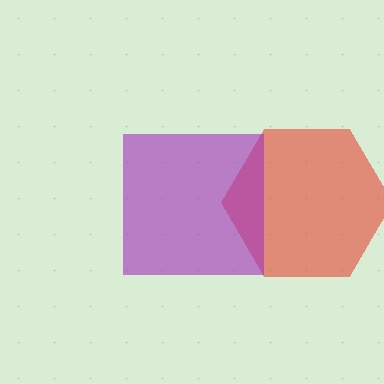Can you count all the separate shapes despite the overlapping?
Yes, there are 2 separate shapes.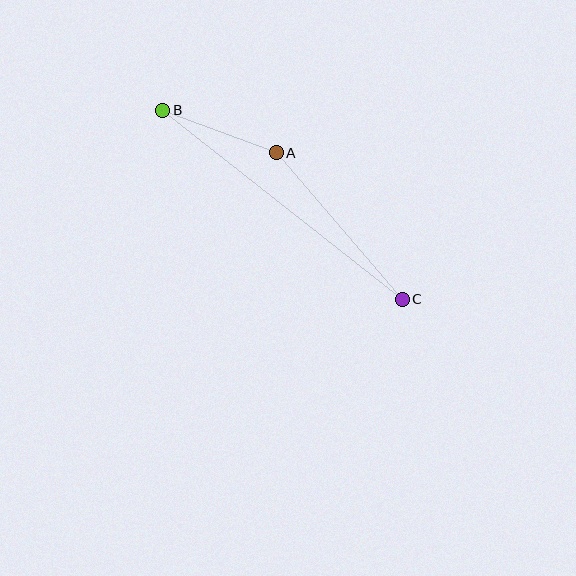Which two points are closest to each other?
Points A and B are closest to each other.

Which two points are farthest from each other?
Points B and C are farthest from each other.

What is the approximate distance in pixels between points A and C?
The distance between A and C is approximately 193 pixels.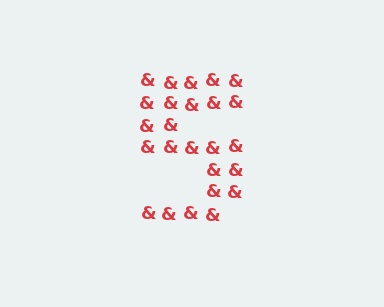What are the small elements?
The small elements are ampersands.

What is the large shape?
The large shape is the digit 5.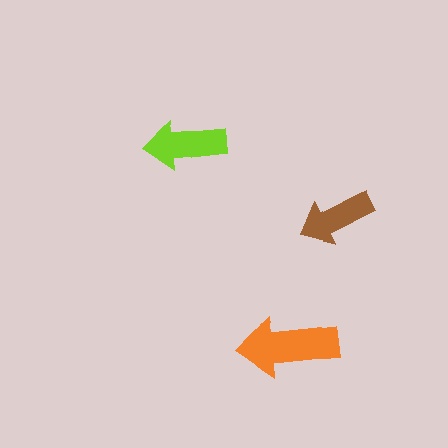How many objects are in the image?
There are 3 objects in the image.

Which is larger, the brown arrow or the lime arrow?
The lime one.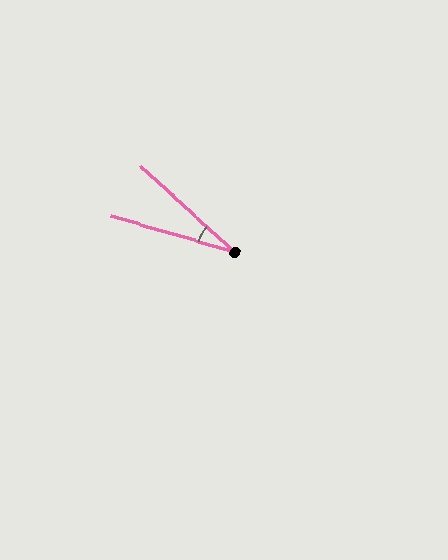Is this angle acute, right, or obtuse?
It is acute.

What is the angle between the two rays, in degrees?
Approximately 27 degrees.